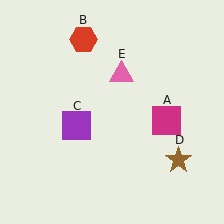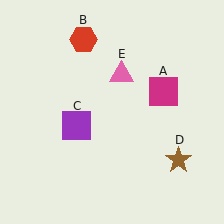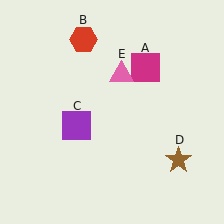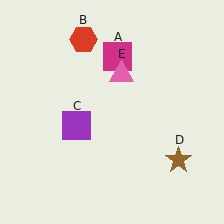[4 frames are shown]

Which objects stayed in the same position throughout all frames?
Red hexagon (object B) and purple square (object C) and brown star (object D) and pink triangle (object E) remained stationary.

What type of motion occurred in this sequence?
The magenta square (object A) rotated counterclockwise around the center of the scene.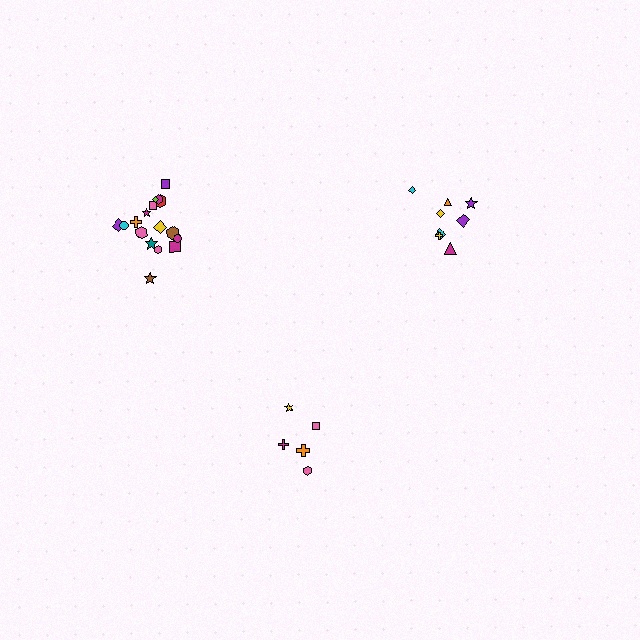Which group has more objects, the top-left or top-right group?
The top-left group.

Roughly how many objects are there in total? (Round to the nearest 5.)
Roughly 30 objects in total.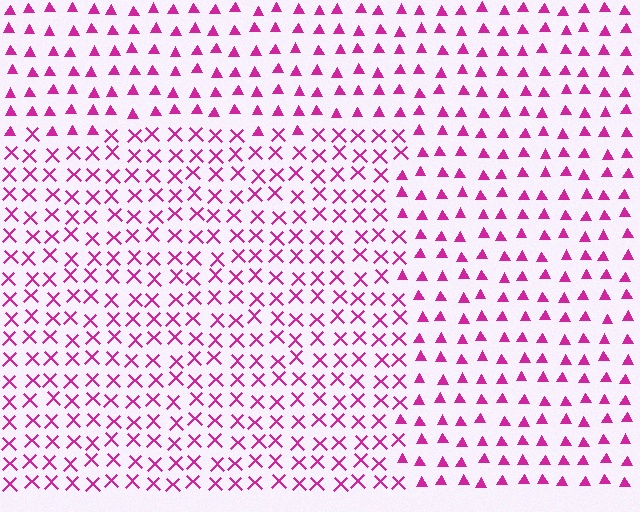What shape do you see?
I see a rectangle.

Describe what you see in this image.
The image is filled with small magenta elements arranged in a uniform grid. A rectangle-shaped region contains X marks, while the surrounding area contains triangles. The boundary is defined purely by the change in element shape.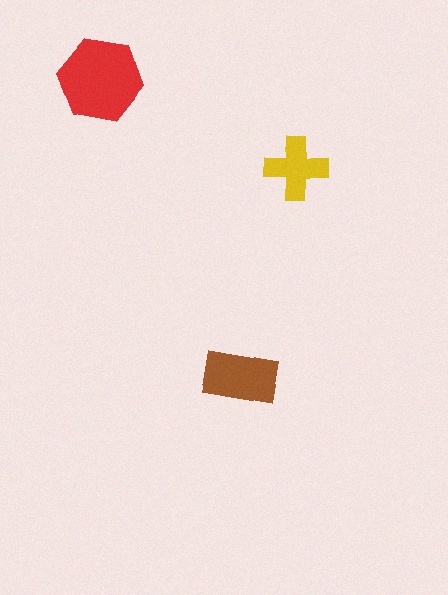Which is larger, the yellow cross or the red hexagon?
The red hexagon.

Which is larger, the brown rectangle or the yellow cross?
The brown rectangle.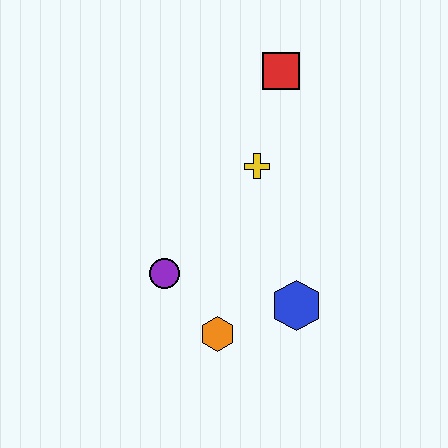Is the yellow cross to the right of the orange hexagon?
Yes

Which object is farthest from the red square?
The orange hexagon is farthest from the red square.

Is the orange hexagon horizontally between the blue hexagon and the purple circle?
Yes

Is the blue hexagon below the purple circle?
Yes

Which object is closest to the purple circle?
The orange hexagon is closest to the purple circle.